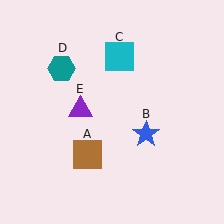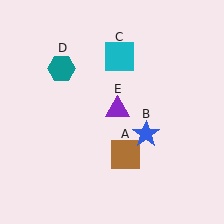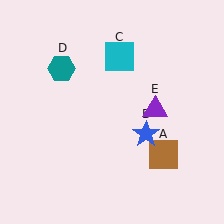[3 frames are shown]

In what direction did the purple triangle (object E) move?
The purple triangle (object E) moved right.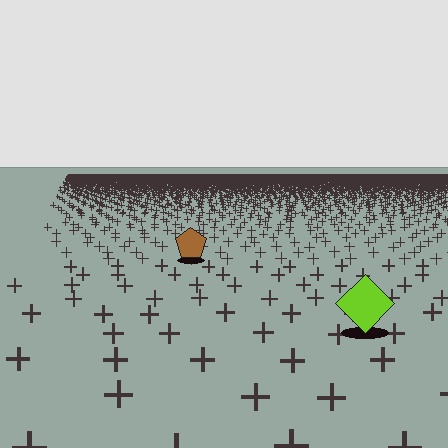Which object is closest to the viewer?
The lime diamond is closest. The texture marks near it are larger and more spread out.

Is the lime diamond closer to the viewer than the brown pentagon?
Yes. The lime diamond is closer — you can tell from the texture gradient: the ground texture is coarser near it.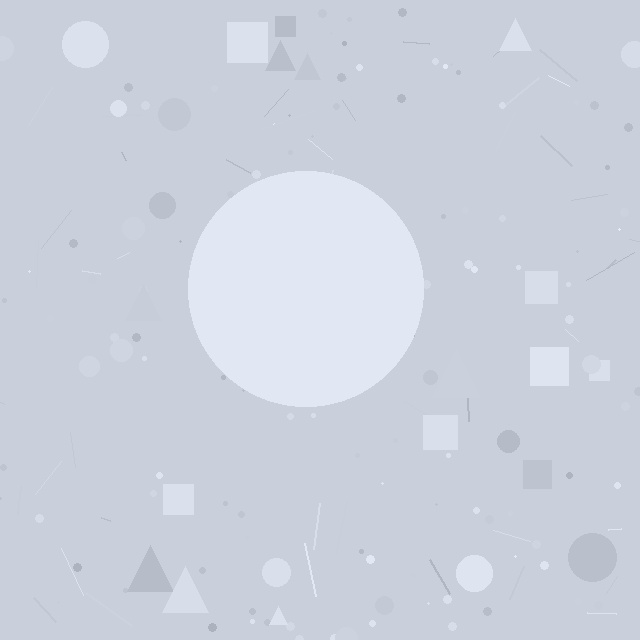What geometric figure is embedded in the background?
A circle is embedded in the background.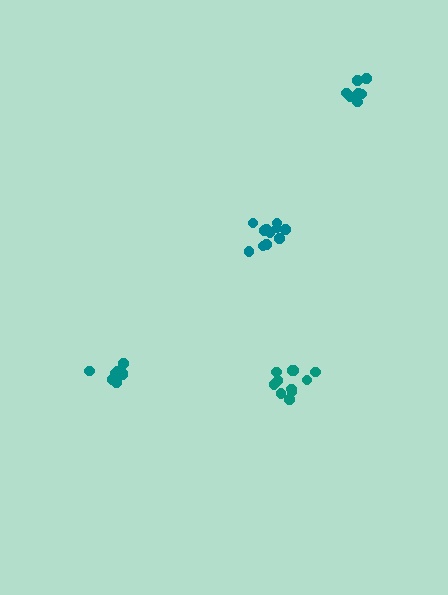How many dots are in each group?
Group 1: 7 dots, Group 2: 12 dots, Group 3: 12 dots, Group 4: 8 dots (39 total).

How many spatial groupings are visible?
There are 4 spatial groupings.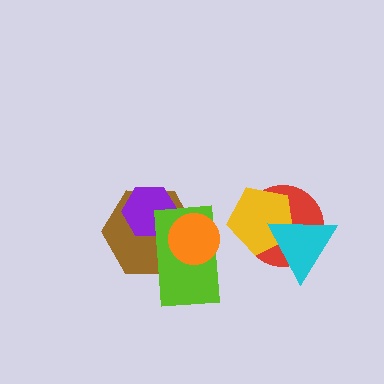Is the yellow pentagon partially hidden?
Yes, it is partially covered by another shape.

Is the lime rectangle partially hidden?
Yes, it is partially covered by another shape.